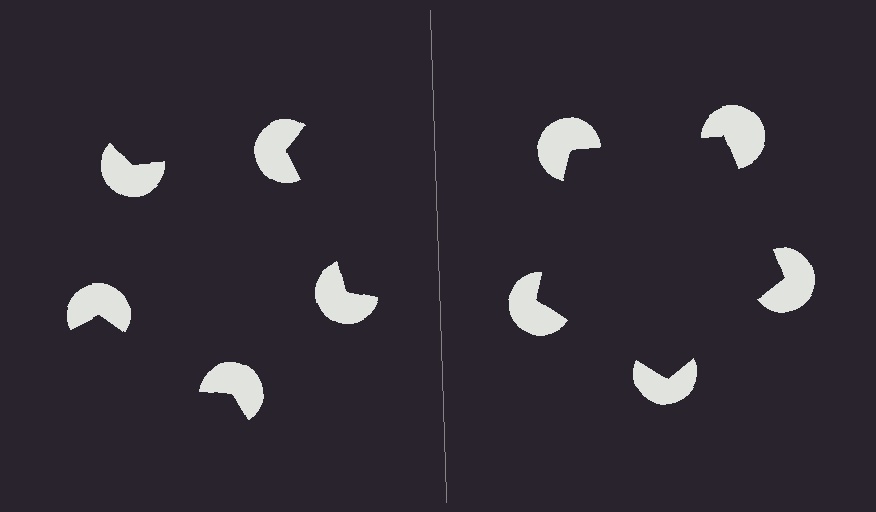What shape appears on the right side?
An illusory pentagon.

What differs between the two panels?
The pac-man discs are positioned identically on both sides; only the wedge orientations differ. On the right they align to a pentagon; on the left they are misaligned.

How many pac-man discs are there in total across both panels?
10 — 5 on each side.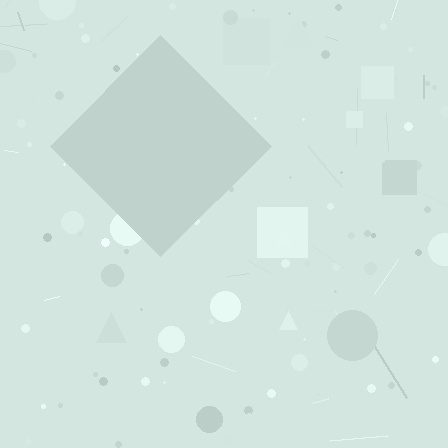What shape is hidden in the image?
A diamond is hidden in the image.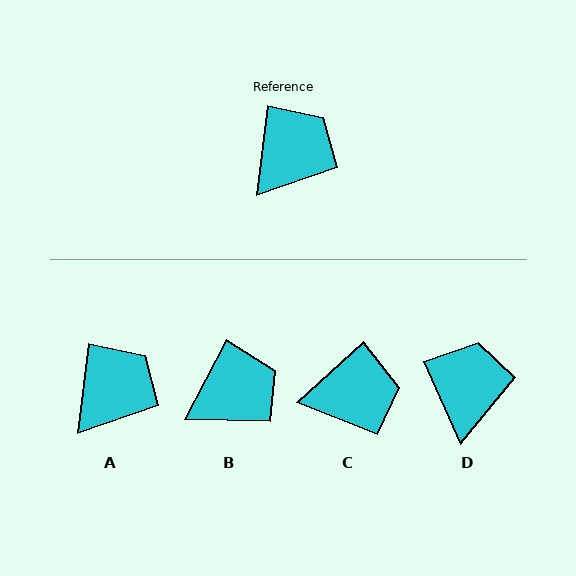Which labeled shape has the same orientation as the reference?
A.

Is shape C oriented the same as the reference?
No, it is off by about 41 degrees.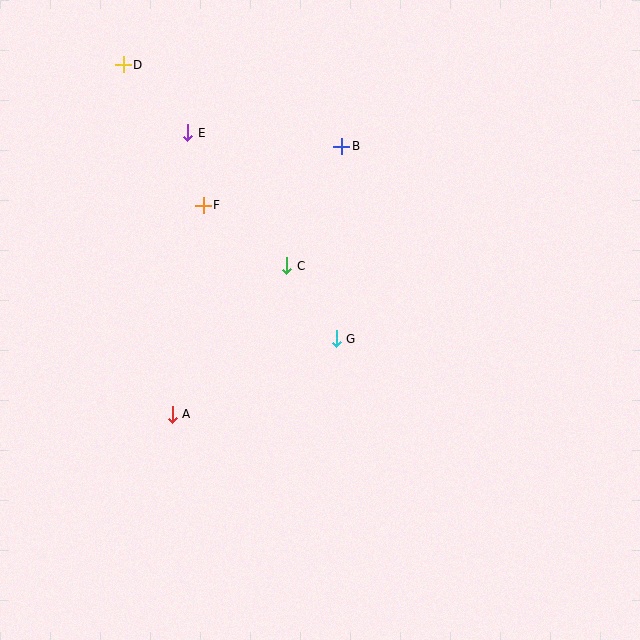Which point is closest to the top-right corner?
Point B is closest to the top-right corner.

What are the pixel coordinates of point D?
Point D is at (123, 65).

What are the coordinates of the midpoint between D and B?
The midpoint between D and B is at (232, 105).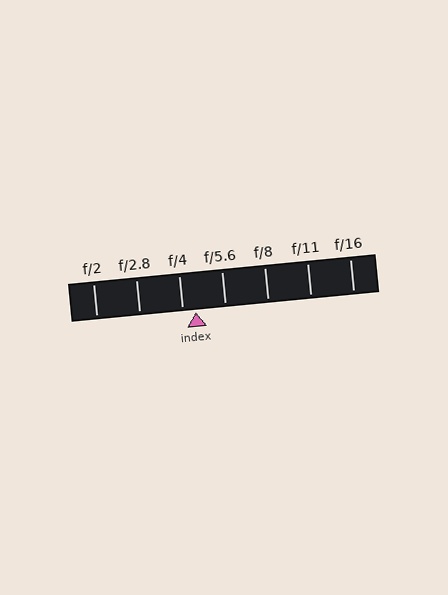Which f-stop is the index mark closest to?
The index mark is closest to f/4.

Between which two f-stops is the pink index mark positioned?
The index mark is between f/4 and f/5.6.